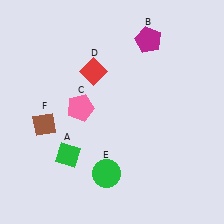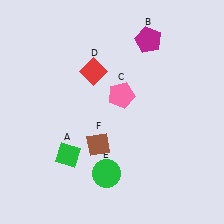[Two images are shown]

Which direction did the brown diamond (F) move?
The brown diamond (F) moved right.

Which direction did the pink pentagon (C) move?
The pink pentagon (C) moved right.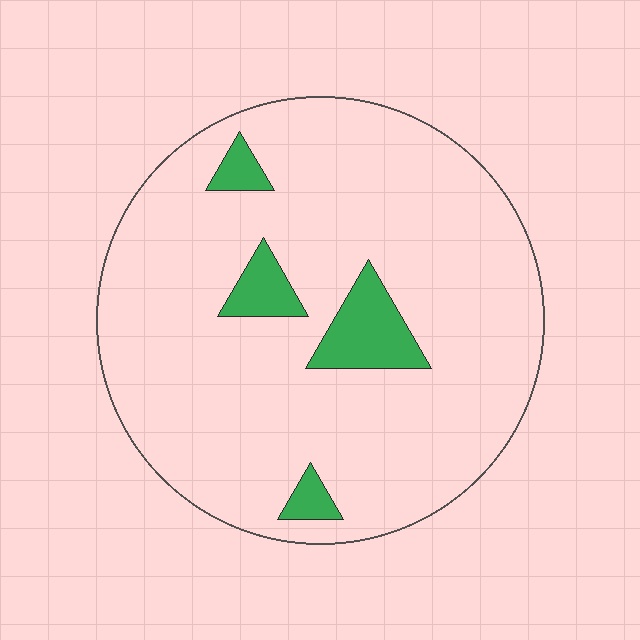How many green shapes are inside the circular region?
4.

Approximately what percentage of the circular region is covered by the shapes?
Approximately 10%.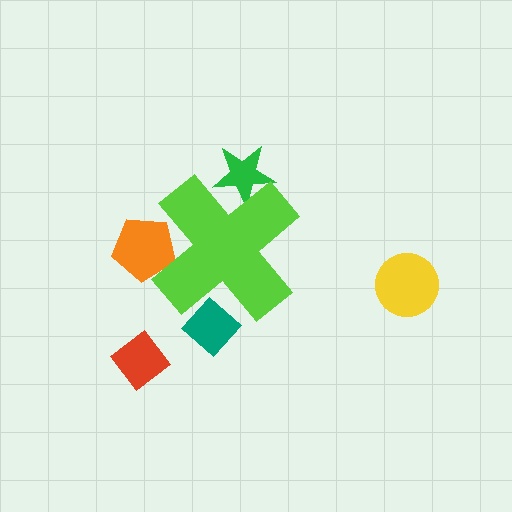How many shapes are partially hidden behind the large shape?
3 shapes are partially hidden.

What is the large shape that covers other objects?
A lime cross.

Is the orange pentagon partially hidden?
Yes, the orange pentagon is partially hidden behind the lime cross.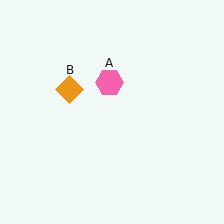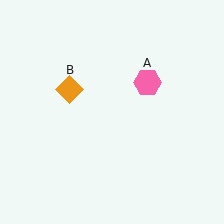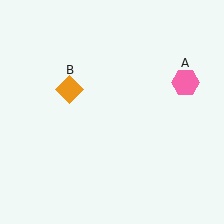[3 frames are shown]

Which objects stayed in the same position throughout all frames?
Orange diamond (object B) remained stationary.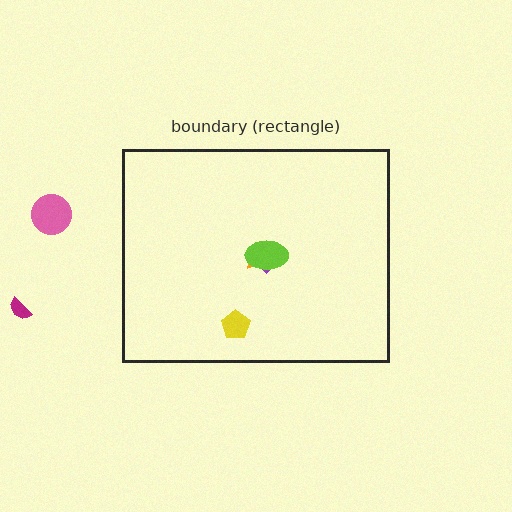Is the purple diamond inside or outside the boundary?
Inside.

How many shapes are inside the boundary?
4 inside, 2 outside.